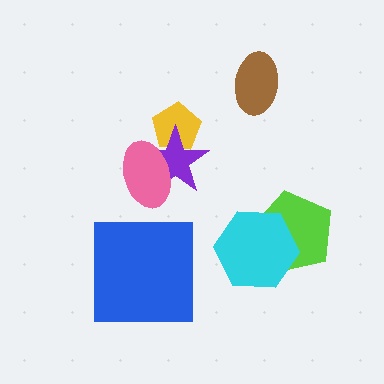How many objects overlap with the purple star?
2 objects overlap with the purple star.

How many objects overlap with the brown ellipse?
0 objects overlap with the brown ellipse.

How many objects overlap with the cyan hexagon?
1 object overlaps with the cyan hexagon.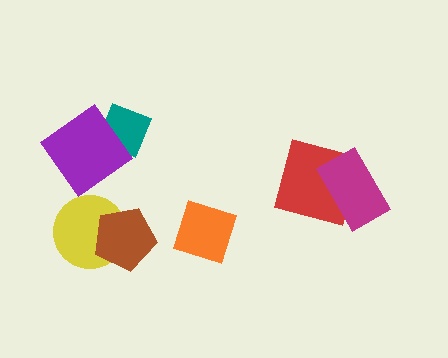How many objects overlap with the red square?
1 object overlaps with the red square.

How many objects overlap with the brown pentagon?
1 object overlaps with the brown pentagon.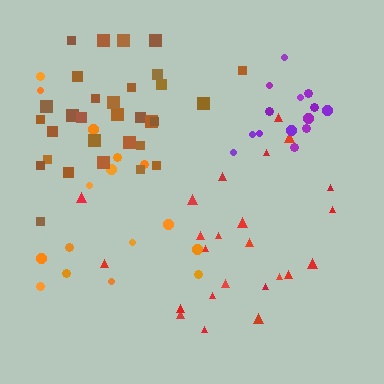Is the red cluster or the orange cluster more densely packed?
Red.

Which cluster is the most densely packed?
Purple.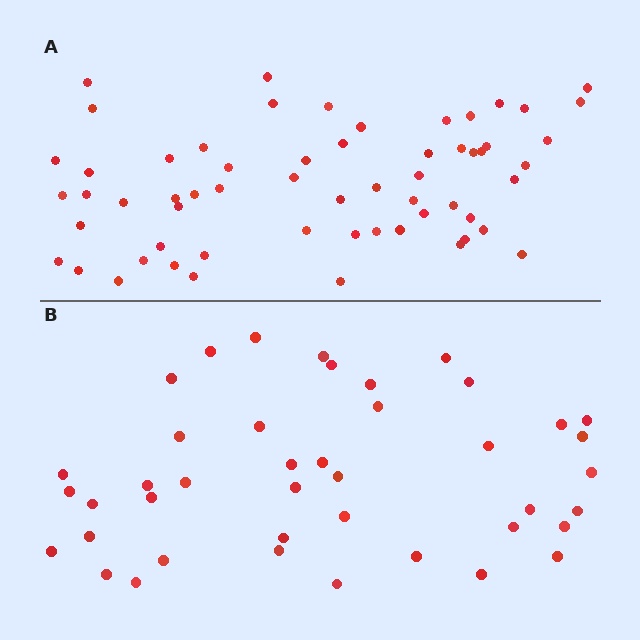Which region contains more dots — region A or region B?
Region A (the top region) has more dots.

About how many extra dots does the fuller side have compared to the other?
Region A has approximately 20 more dots than region B.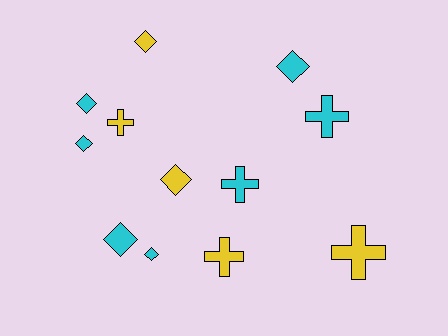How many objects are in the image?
There are 12 objects.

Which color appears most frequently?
Cyan, with 7 objects.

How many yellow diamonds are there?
There are 2 yellow diamonds.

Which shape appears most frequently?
Diamond, with 7 objects.